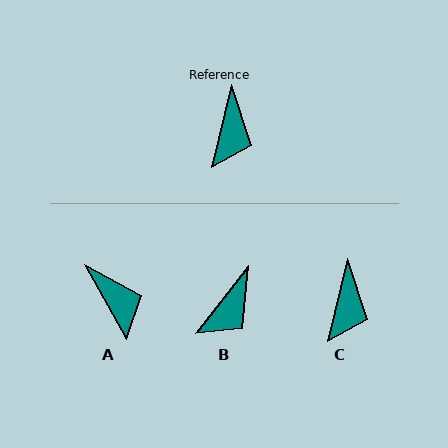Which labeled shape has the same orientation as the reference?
C.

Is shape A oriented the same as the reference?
No, it is off by about 43 degrees.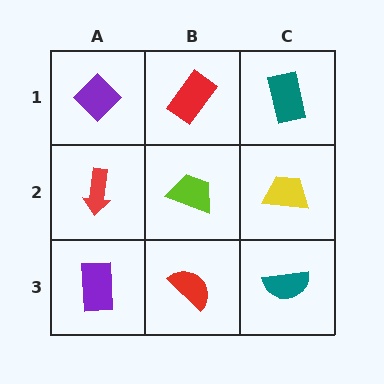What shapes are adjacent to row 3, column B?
A lime trapezoid (row 2, column B), a purple rectangle (row 3, column A), a teal semicircle (row 3, column C).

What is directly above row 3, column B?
A lime trapezoid.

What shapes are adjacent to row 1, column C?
A yellow trapezoid (row 2, column C), a red rectangle (row 1, column B).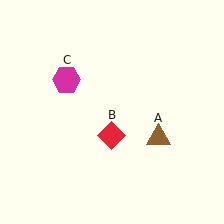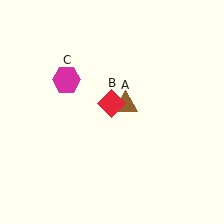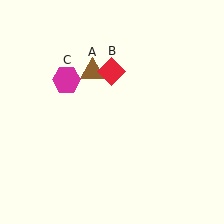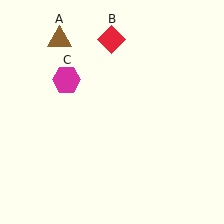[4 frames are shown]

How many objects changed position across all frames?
2 objects changed position: brown triangle (object A), red diamond (object B).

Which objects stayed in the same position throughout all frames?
Magenta hexagon (object C) remained stationary.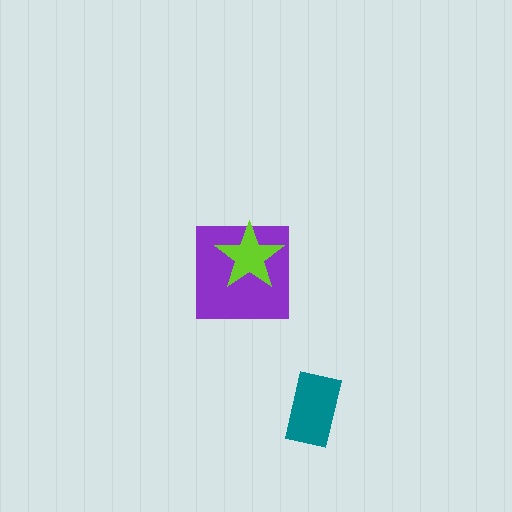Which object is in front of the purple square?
The lime star is in front of the purple square.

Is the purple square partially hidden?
Yes, it is partially covered by another shape.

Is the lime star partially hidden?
No, no other shape covers it.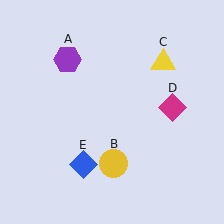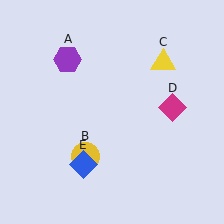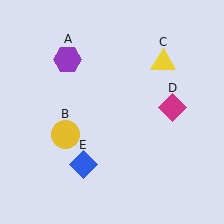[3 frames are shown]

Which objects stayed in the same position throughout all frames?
Purple hexagon (object A) and yellow triangle (object C) and magenta diamond (object D) and blue diamond (object E) remained stationary.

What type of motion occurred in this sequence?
The yellow circle (object B) rotated clockwise around the center of the scene.